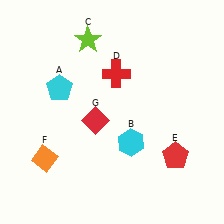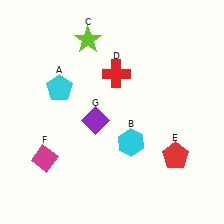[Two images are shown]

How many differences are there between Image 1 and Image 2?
There are 2 differences between the two images.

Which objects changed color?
F changed from orange to magenta. G changed from red to purple.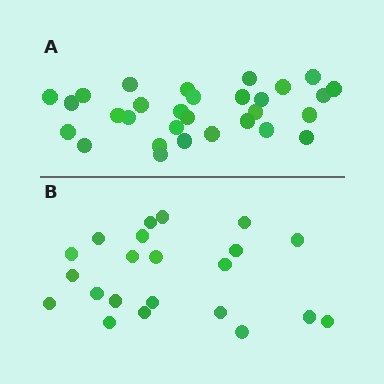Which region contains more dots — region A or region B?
Region A (the top region) has more dots.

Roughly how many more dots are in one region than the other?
Region A has roughly 8 or so more dots than region B.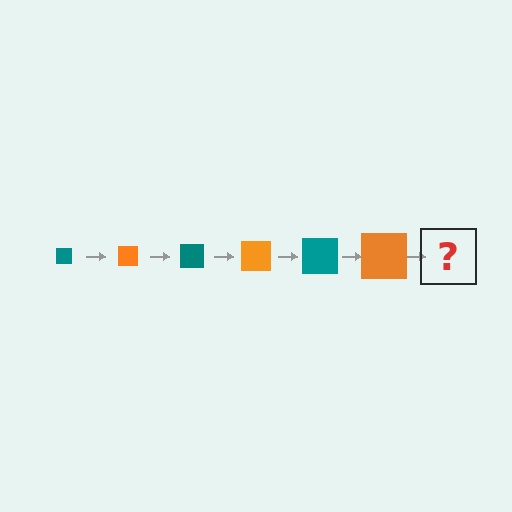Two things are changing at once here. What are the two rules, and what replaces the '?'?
The two rules are that the square grows larger each step and the color cycles through teal and orange. The '?' should be a teal square, larger than the previous one.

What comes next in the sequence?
The next element should be a teal square, larger than the previous one.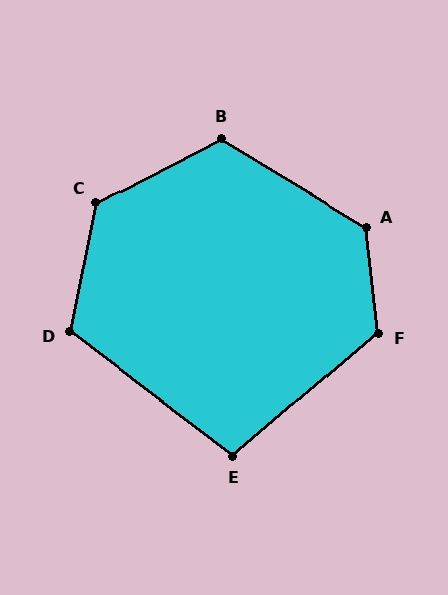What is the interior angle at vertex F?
Approximately 123 degrees (obtuse).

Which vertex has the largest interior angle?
C, at approximately 129 degrees.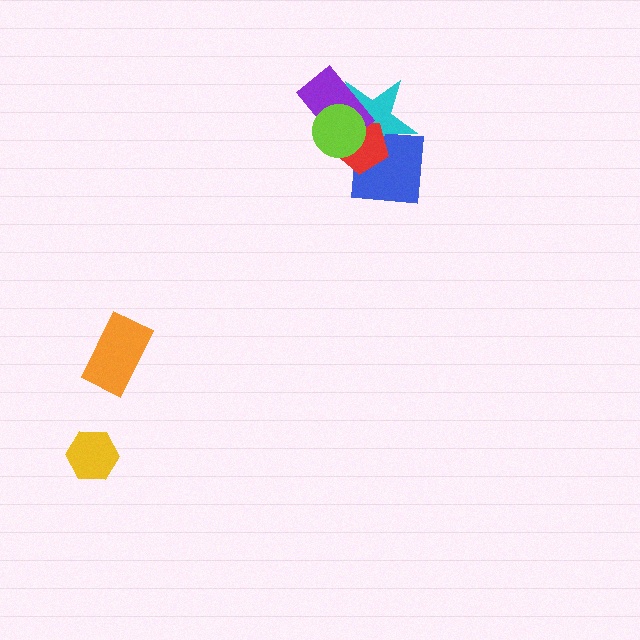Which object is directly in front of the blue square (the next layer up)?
The cyan star is directly in front of the blue square.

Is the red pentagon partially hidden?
Yes, it is partially covered by another shape.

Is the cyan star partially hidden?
Yes, it is partially covered by another shape.